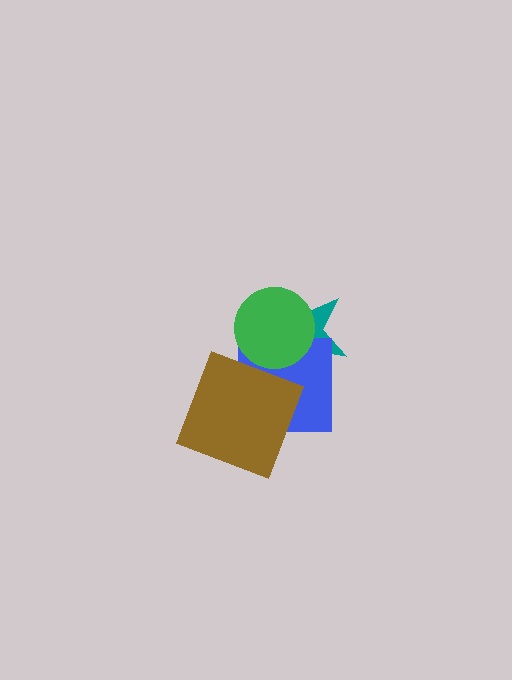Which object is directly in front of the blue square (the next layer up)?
The green circle is directly in front of the blue square.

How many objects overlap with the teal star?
2 objects overlap with the teal star.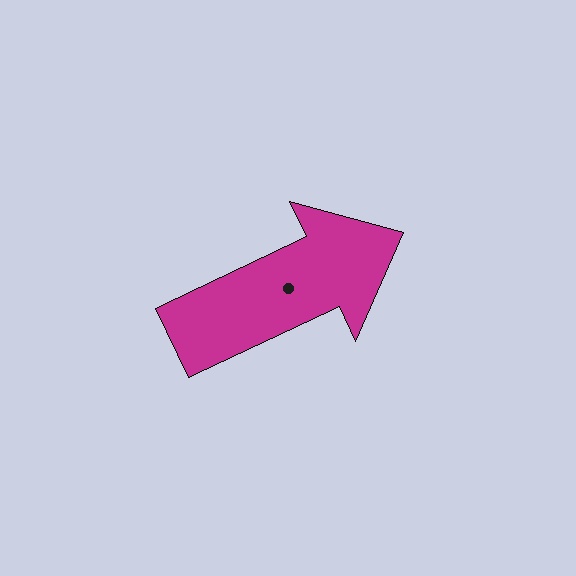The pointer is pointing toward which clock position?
Roughly 2 o'clock.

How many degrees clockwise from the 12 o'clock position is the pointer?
Approximately 65 degrees.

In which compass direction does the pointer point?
Northeast.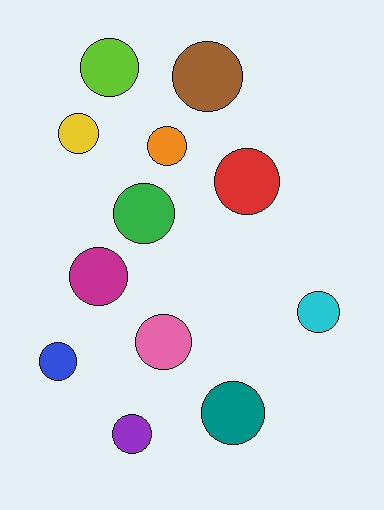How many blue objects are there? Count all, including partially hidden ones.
There is 1 blue object.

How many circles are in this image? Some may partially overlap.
There are 12 circles.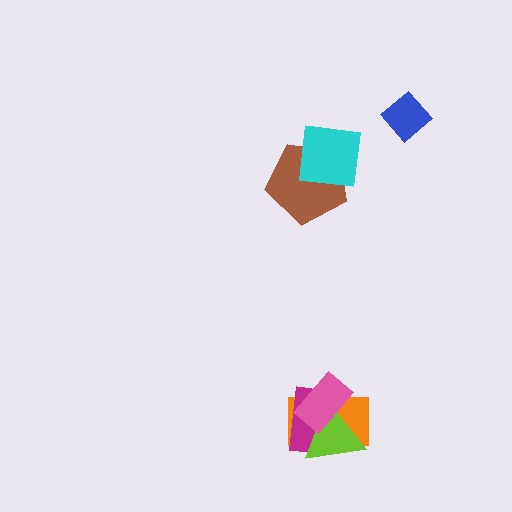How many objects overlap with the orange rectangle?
3 objects overlap with the orange rectangle.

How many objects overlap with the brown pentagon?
1 object overlaps with the brown pentagon.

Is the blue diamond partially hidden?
No, no other shape covers it.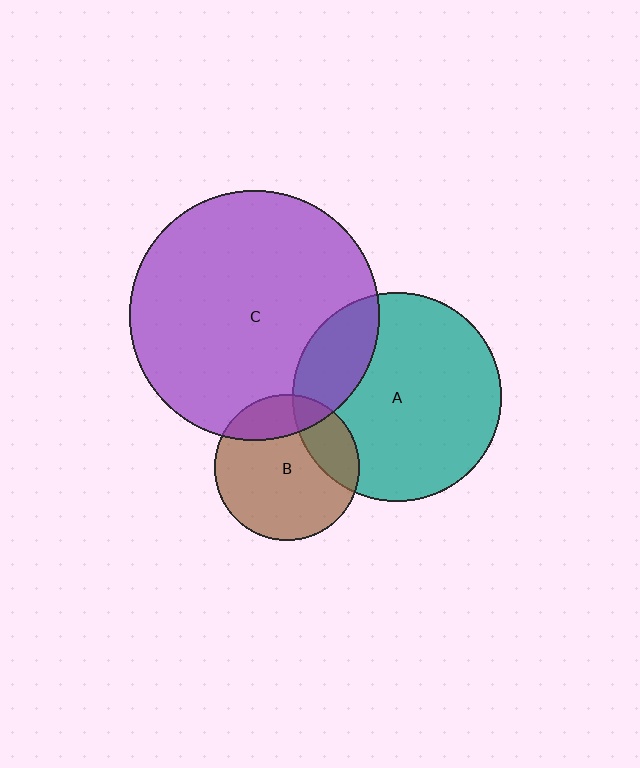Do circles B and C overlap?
Yes.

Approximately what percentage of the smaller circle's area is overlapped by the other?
Approximately 20%.